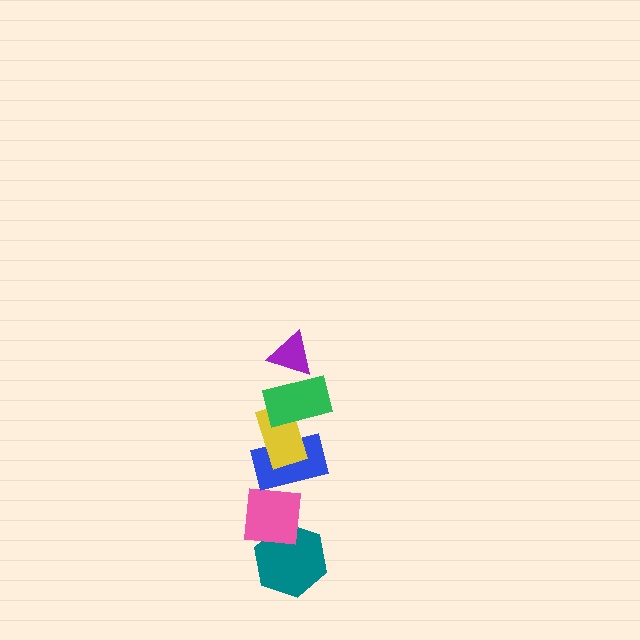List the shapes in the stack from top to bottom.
From top to bottom: the purple triangle, the green rectangle, the yellow rectangle, the blue rectangle, the pink square, the teal hexagon.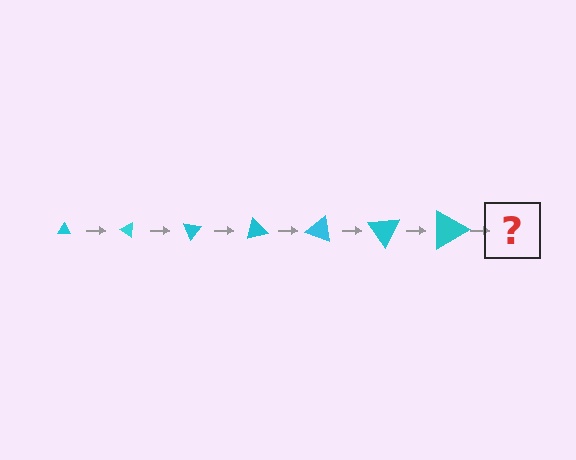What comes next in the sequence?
The next element should be a triangle, larger than the previous one and rotated 245 degrees from the start.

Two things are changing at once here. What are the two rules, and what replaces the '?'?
The two rules are that the triangle grows larger each step and it rotates 35 degrees each step. The '?' should be a triangle, larger than the previous one and rotated 245 degrees from the start.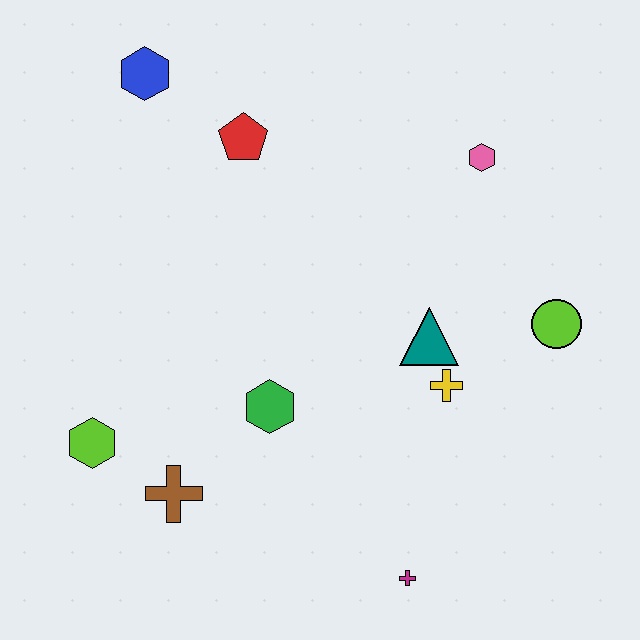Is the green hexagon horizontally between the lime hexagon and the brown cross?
No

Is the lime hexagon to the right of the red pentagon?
No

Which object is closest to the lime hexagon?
The brown cross is closest to the lime hexagon.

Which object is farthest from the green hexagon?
The blue hexagon is farthest from the green hexagon.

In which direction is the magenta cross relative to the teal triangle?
The magenta cross is below the teal triangle.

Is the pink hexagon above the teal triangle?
Yes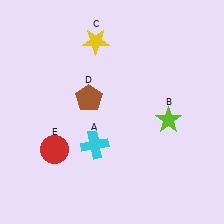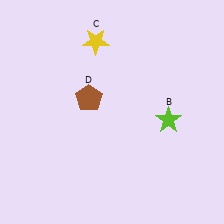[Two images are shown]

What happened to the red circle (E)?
The red circle (E) was removed in Image 2. It was in the bottom-left area of Image 1.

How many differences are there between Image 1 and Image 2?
There are 2 differences between the two images.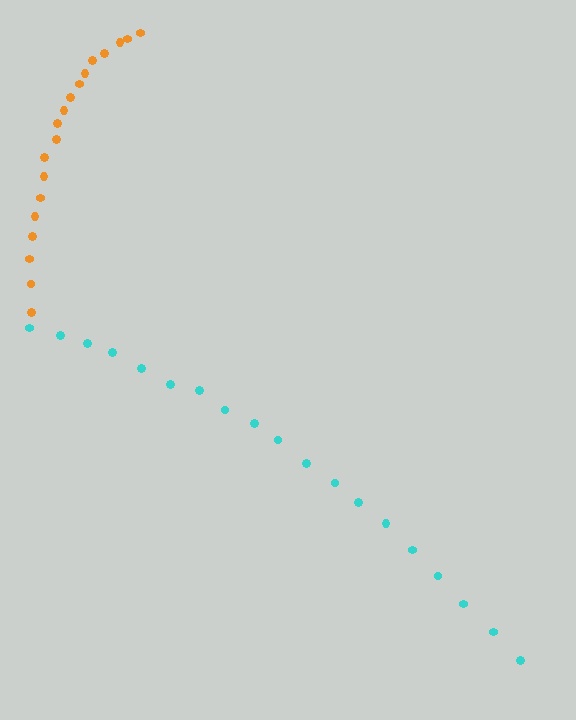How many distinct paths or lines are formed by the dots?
There are 2 distinct paths.